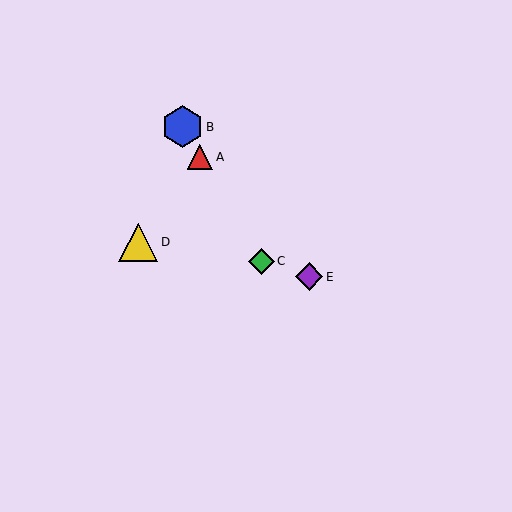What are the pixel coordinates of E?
Object E is at (309, 277).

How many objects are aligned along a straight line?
3 objects (A, B, C) are aligned along a straight line.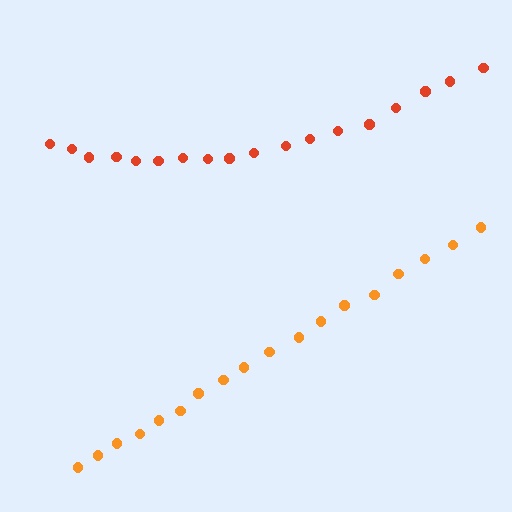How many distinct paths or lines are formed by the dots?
There are 2 distinct paths.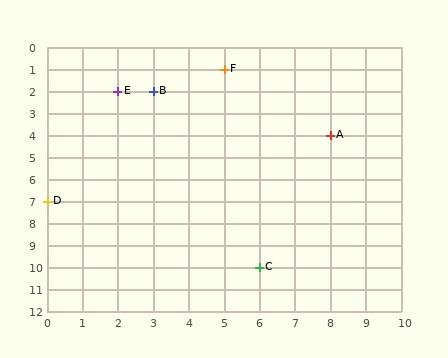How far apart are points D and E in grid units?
Points D and E are 2 columns and 5 rows apart (about 5.4 grid units diagonally).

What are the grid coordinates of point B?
Point B is at grid coordinates (3, 2).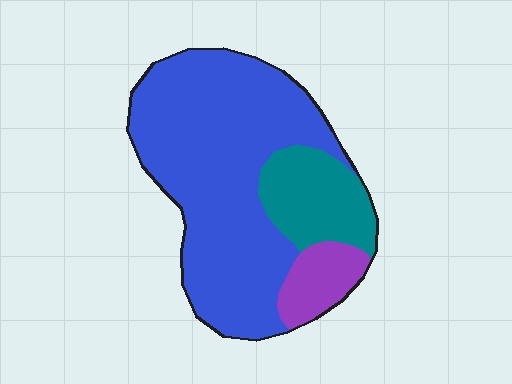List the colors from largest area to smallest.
From largest to smallest: blue, teal, purple.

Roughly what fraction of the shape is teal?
Teal takes up about one fifth (1/5) of the shape.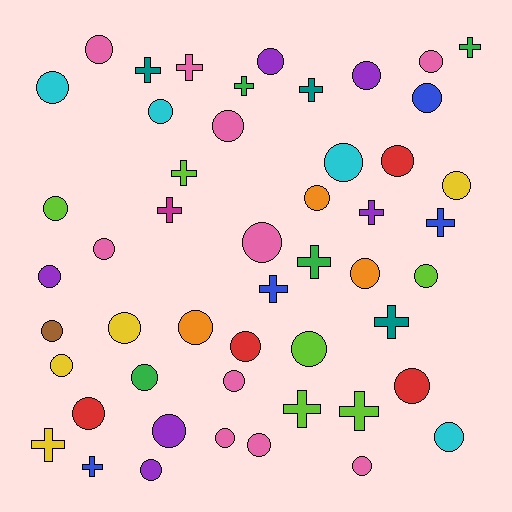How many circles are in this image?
There are 34 circles.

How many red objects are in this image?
There are 4 red objects.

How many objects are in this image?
There are 50 objects.